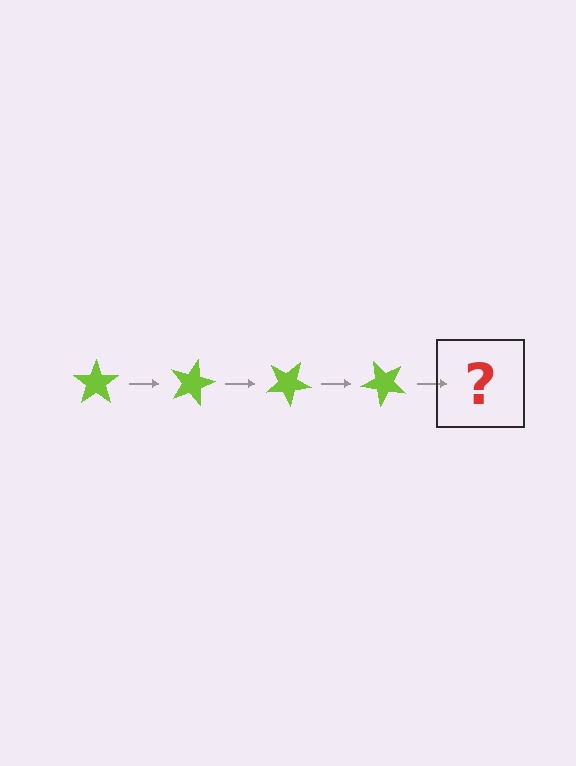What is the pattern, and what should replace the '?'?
The pattern is that the star rotates 15 degrees each step. The '?' should be a lime star rotated 60 degrees.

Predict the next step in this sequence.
The next step is a lime star rotated 60 degrees.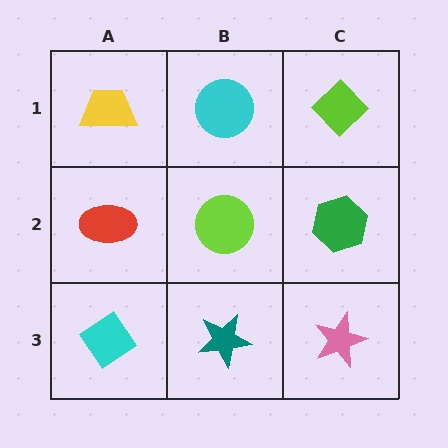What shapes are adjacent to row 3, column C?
A green hexagon (row 2, column C), a teal star (row 3, column B).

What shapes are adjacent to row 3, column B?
A lime circle (row 2, column B), a cyan diamond (row 3, column A), a pink star (row 3, column C).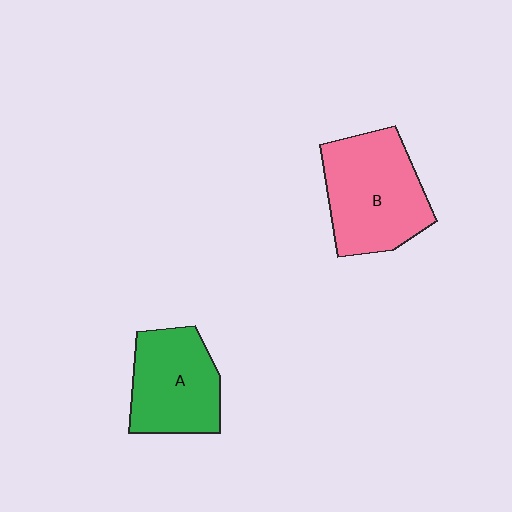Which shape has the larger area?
Shape B (pink).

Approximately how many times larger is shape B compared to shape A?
Approximately 1.2 times.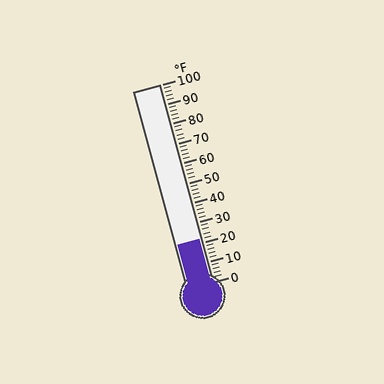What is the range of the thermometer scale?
The thermometer scale ranges from 0°F to 100°F.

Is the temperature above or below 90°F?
The temperature is below 90°F.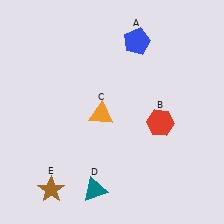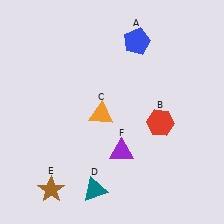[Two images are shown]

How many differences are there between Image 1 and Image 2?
There is 1 difference between the two images.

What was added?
A purple triangle (F) was added in Image 2.